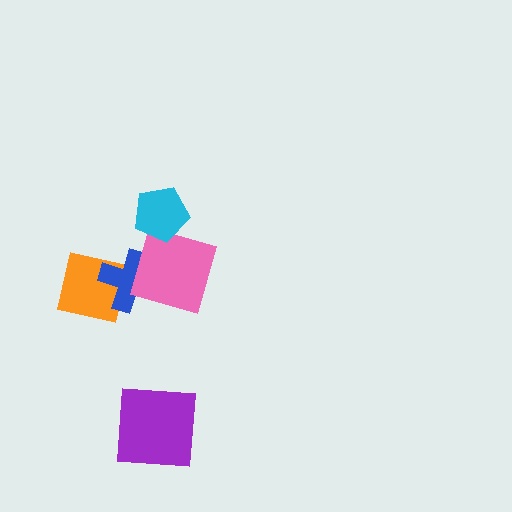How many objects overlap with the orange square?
1 object overlaps with the orange square.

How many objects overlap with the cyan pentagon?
1 object overlaps with the cyan pentagon.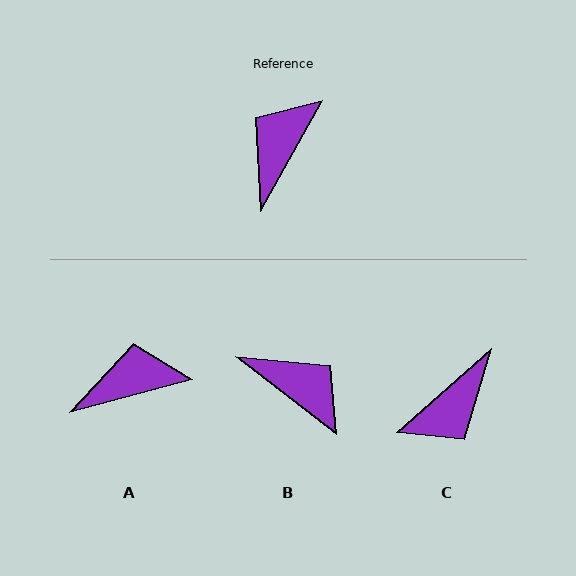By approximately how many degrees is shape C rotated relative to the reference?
Approximately 160 degrees counter-clockwise.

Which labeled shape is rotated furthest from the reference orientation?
C, about 160 degrees away.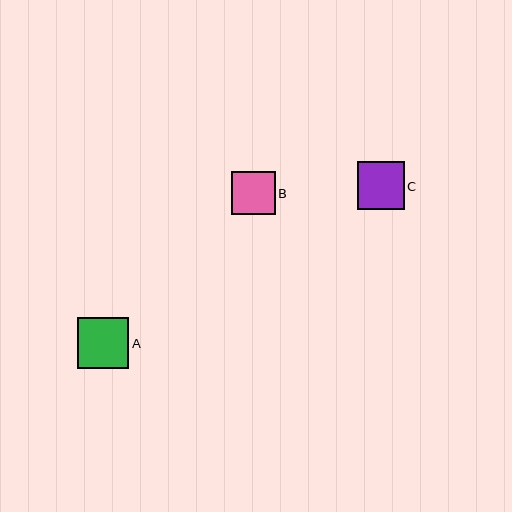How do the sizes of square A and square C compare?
Square A and square C are approximately the same size.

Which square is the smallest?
Square B is the smallest with a size of approximately 43 pixels.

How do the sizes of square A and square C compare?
Square A and square C are approximately the same size.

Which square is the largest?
Square A is the largest with a size of approximately 51 pixels.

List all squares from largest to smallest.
From largest to smallest: A, C, B.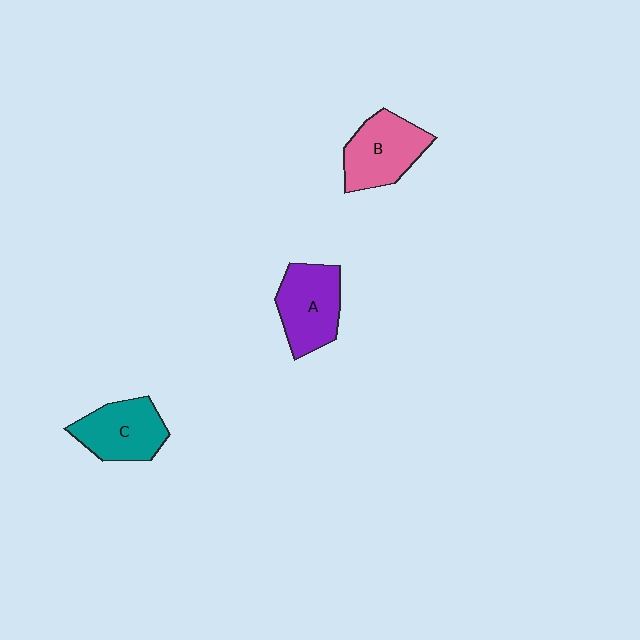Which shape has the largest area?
Shape B (pink).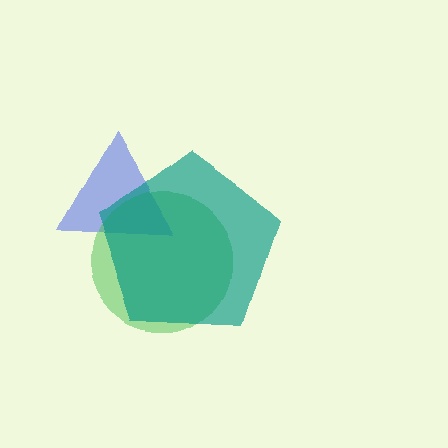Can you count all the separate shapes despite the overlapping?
Yes, there are 3 separate shapes.